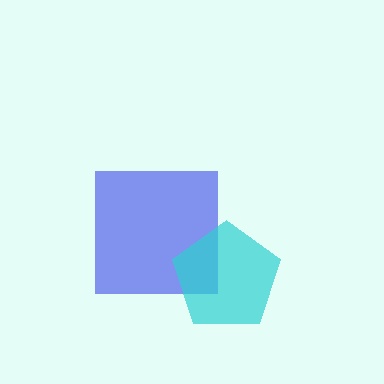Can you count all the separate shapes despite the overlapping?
Yes, there are 2 separate shapes.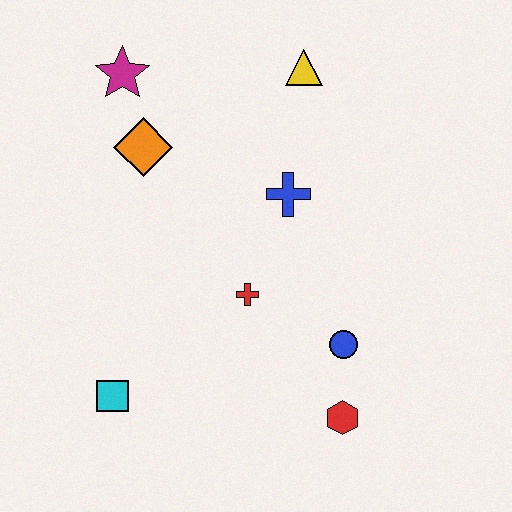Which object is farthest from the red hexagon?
The magenta star is farthest from the red hexagon.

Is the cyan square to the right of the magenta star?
No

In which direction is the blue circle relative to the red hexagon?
The blue circle is above the red hexagon.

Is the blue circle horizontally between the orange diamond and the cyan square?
No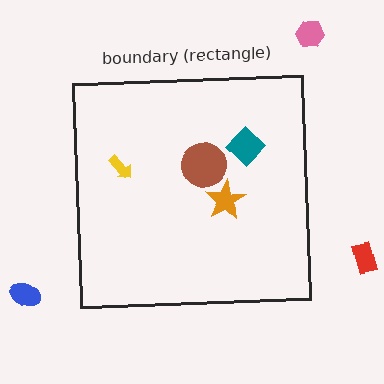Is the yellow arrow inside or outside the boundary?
Inside.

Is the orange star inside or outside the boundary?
Inside.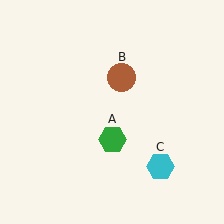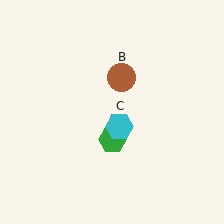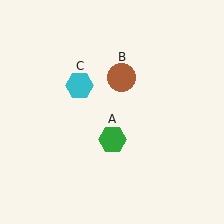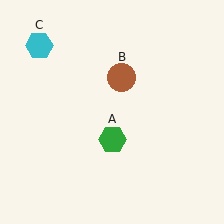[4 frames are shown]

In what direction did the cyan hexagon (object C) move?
The cyan hexagon (object C) moved up and to the left.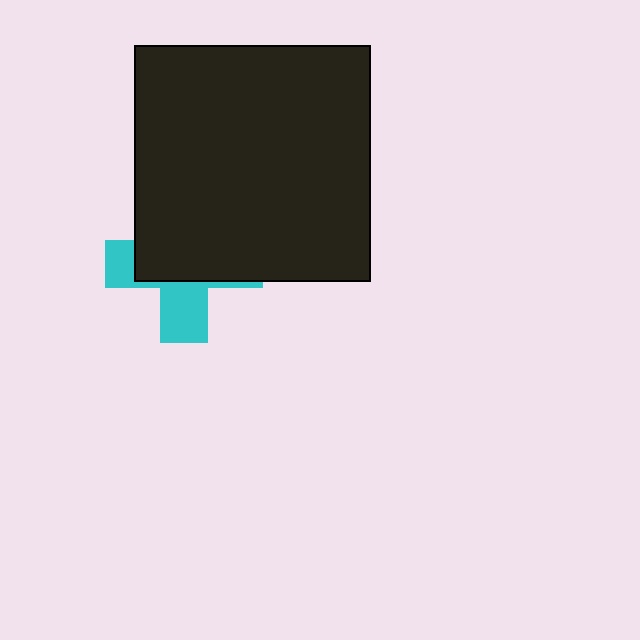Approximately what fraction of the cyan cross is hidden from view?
Roughly 63% of the cyan cross is hidden behind the black square.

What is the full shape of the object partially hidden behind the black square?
The partially hidden object is a cyan cross.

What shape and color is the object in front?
The object in front is a black square.